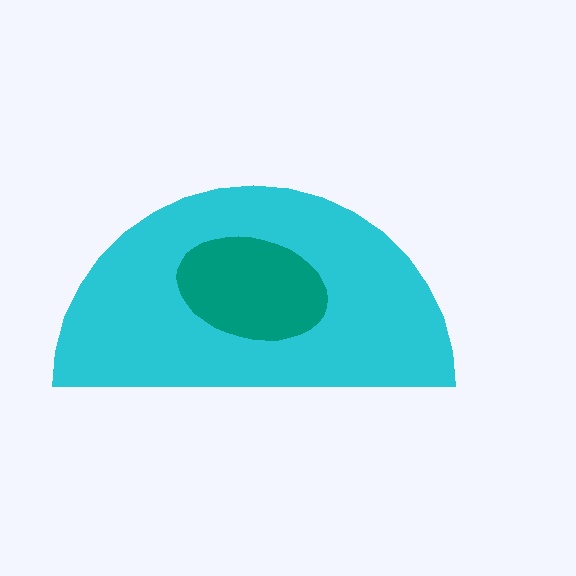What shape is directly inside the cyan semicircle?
The teal ellipse.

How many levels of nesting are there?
2.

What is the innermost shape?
The teal ellipse.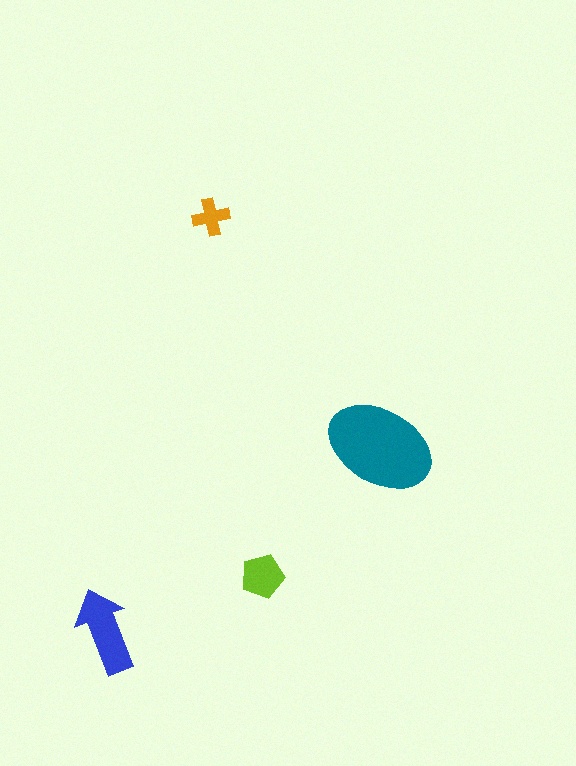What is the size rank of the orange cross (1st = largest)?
4th.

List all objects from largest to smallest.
The teal ellipse, the blue arrow, the lime pentagon, the orange cross.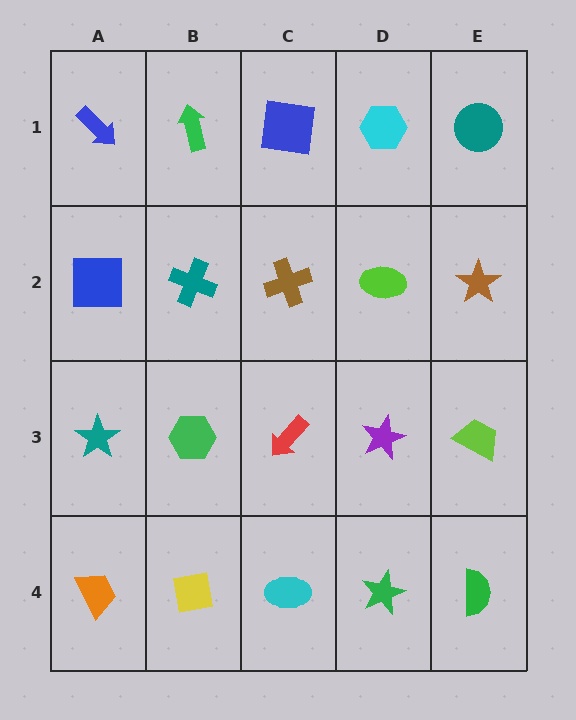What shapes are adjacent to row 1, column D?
A lime ellipse (row 2, column D), a blue square (row 1, column C), a teal circle (row 1, column E).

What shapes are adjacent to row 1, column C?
A brown cross (row 2, column C), a green arrow (row 1, column B), a cyan hexagon (row 1, column D).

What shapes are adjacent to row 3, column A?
A blue square (row 2, column A), an orange trapezoid (row 4, column A), a green hexagon (row 3, column B).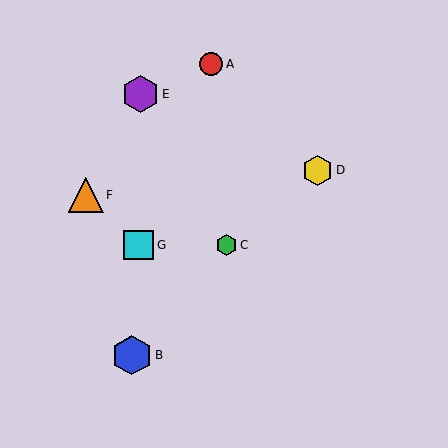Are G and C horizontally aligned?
Yes, both are at y≈245.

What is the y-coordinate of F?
Object F is at y≈195.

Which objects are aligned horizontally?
Objects C, G are aligned horizontally.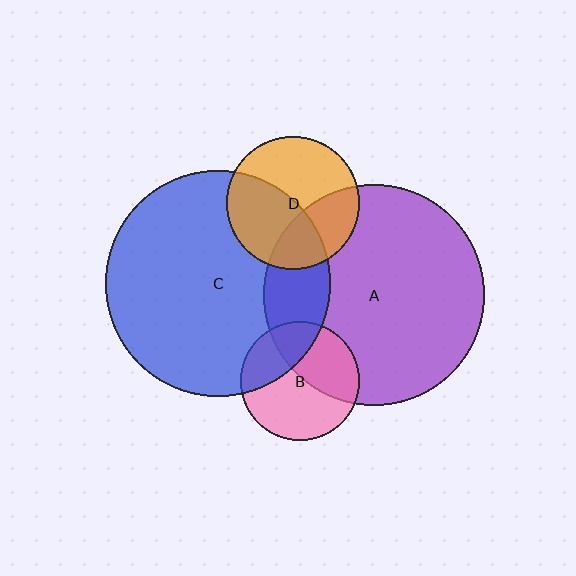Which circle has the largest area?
Circle C (blue).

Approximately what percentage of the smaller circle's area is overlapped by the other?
Approximately 35%.